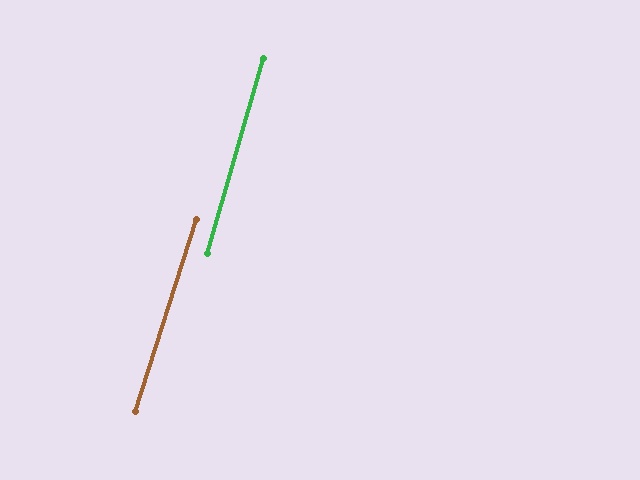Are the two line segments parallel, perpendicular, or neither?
Parallel — their directions differ by only 1.5°.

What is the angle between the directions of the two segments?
Approximately 2 degrees.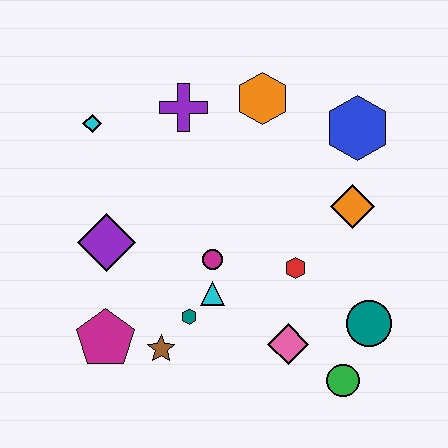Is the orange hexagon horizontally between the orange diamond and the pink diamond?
No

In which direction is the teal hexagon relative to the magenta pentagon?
The teal hexagon is to the right of the magenta pentagon.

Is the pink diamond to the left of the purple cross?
No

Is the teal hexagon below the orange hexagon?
Yes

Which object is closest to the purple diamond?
The magenta pentagon is closest to the purple diamond.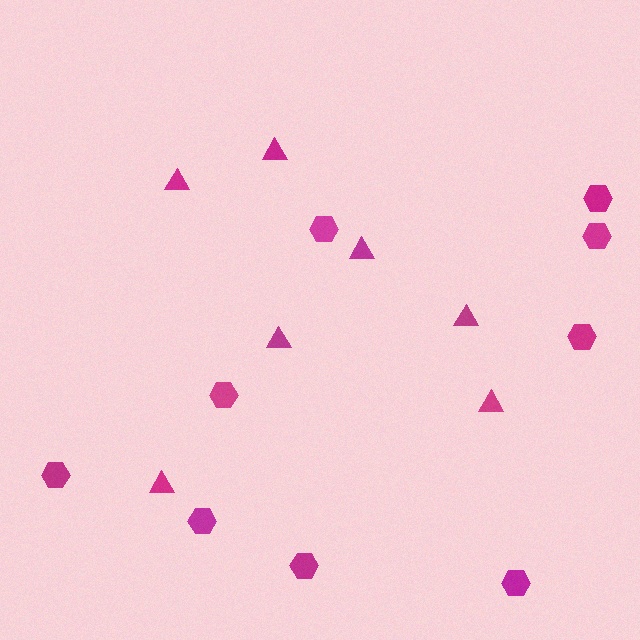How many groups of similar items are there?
There are 2 groups: one group of triangles (7) and one group of hexagons (9).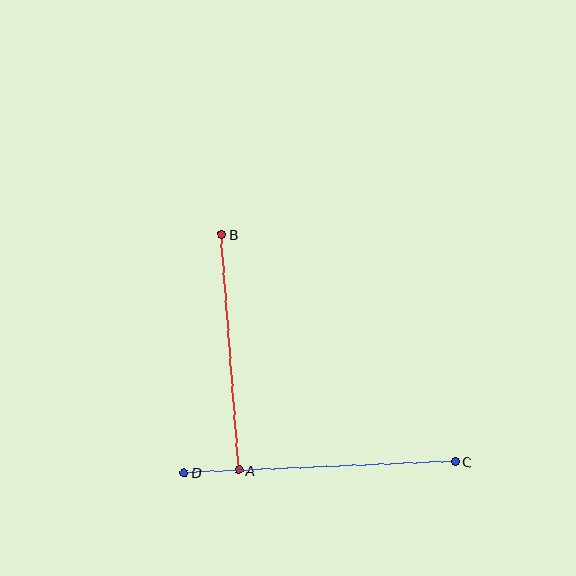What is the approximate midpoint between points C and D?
The midpoint is at approximately (319, 467) pixels.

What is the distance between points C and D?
The distance is approximately 271 pixels.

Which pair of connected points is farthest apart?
Points C and D are farthest apart.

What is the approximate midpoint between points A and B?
The midpoint is at approximately (230, 352) pixels.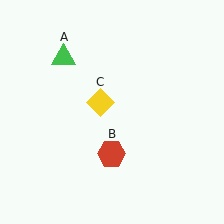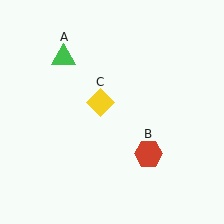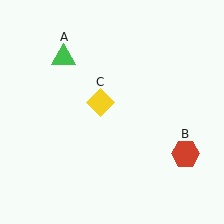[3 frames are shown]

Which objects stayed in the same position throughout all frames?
Green triangle (object A) and yellow diamond (object C) remained stationary.